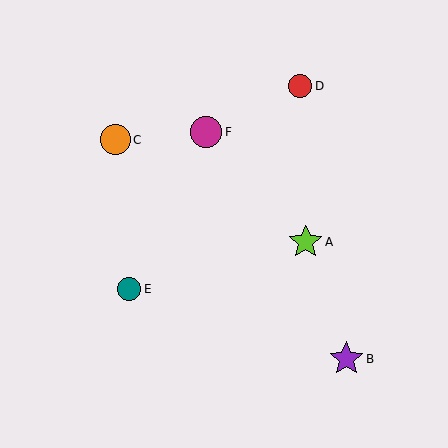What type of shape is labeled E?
Shape E is a teal circle.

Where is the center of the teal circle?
The center of the teal circle is at (129, 289).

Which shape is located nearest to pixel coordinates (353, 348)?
The purple star (labeled B) at (346, 359) is nearest to that location.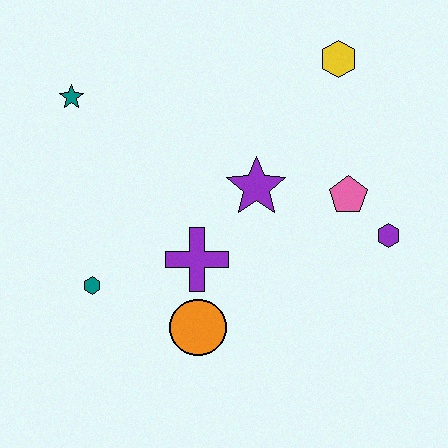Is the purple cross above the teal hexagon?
Yes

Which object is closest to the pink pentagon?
The purple hexagon is closest to the pink pentagon.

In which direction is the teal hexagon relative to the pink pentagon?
The teal hexagon is to the left of the pink pentagon.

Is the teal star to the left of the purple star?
Yes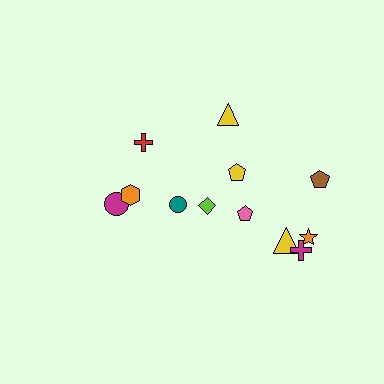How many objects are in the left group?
There are 4 objects.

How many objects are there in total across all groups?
There are 12 objects.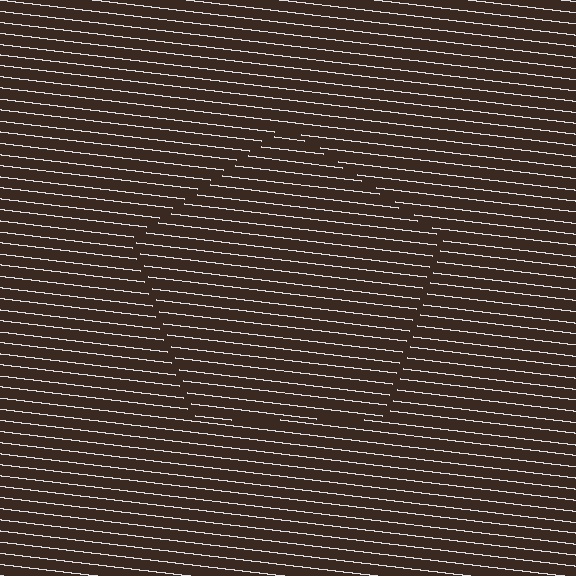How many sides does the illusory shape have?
5 sides — the line-ends trace a pentagon.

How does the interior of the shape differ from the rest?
The interior of the shape contains the same grating, shifted by half a period — the contour is defined by the phase discontinuity where line-ends from the inner and outer gratings abut.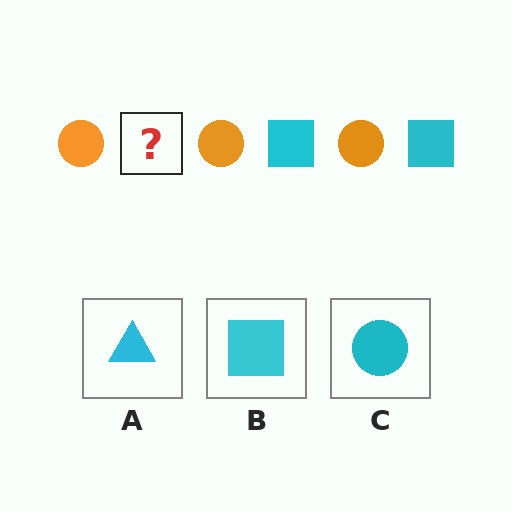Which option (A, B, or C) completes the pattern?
B.